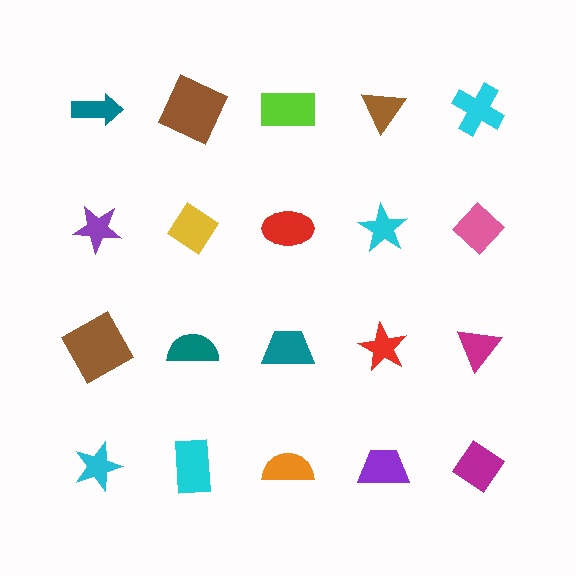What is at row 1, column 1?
A teal arrow.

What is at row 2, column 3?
A red ellipse.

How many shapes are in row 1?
5 shapes.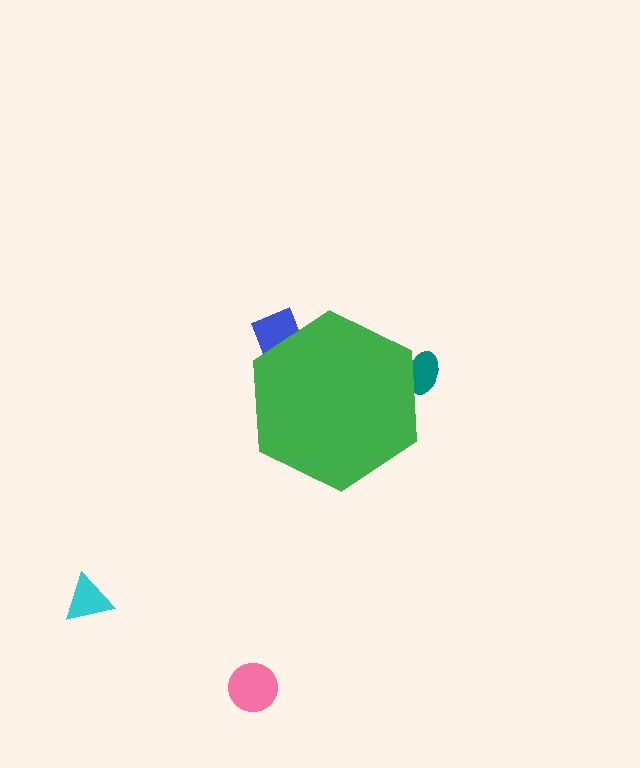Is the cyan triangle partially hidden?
No, the cyan triangle is fully visible.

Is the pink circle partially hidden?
No, the pink circle is fully visible.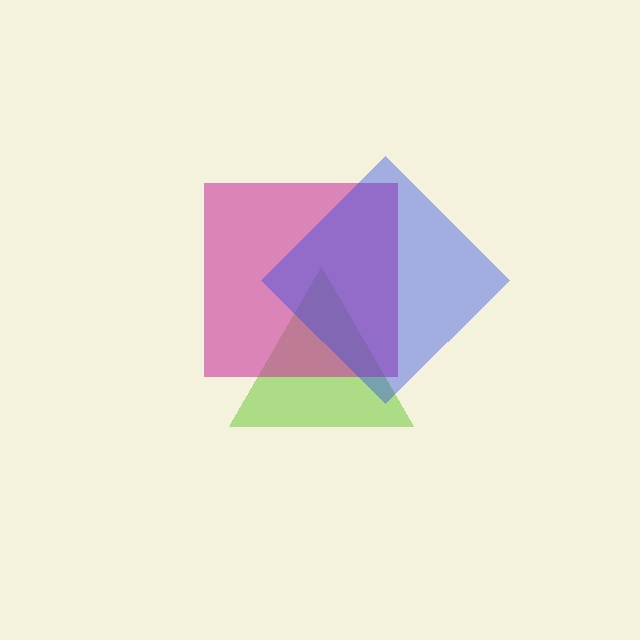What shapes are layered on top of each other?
The layered shapes are: a lime triangle, a magenta square, a blue diamond.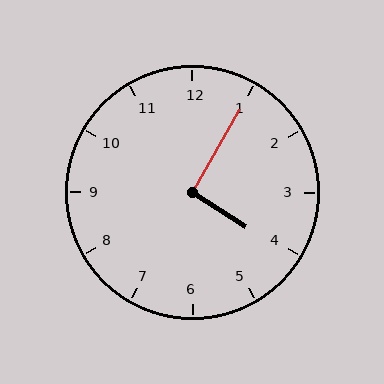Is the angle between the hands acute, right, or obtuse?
It is right.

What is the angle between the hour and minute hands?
Approximately 92 degrees.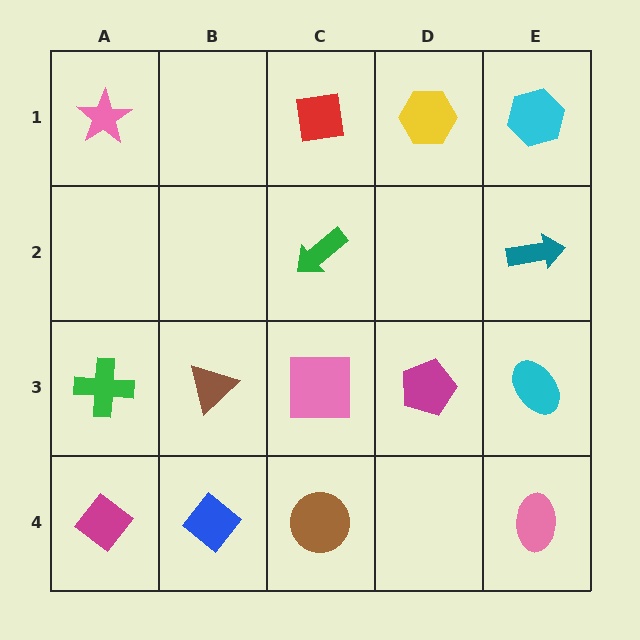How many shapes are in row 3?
5 shapes.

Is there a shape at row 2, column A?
No, that cell is empty.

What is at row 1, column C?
A red square.